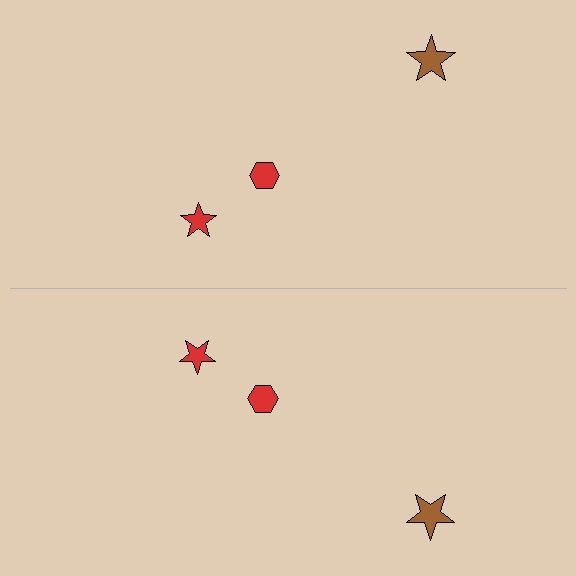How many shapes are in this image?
There are 6 shapes in this image.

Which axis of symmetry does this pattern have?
The pattern has a horizontal axis of symmetry running through the center of the image.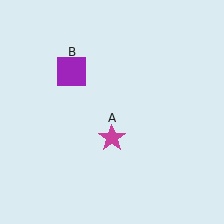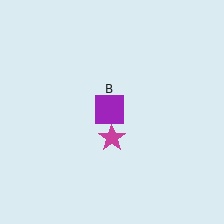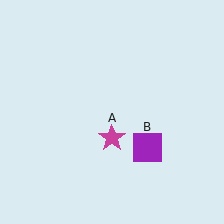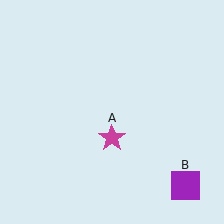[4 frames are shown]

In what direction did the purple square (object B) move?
The purple square (object B) moved down and to the right.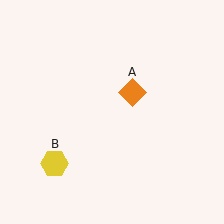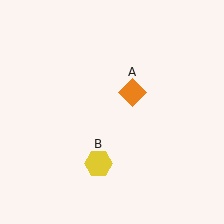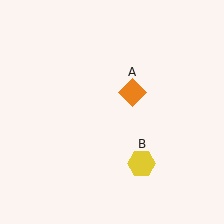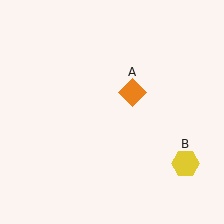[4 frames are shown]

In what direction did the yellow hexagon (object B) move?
The yellow hexagon (object B) moved right.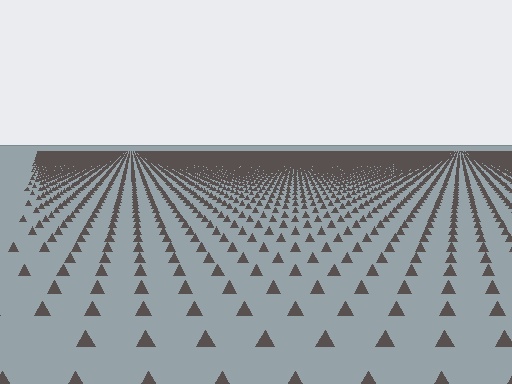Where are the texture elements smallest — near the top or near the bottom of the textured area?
Near the top.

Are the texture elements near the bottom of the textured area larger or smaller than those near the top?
Larger. Near the bottom, elements are closer to the viewer and appear at a bigger on-screen size.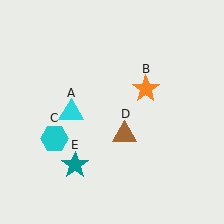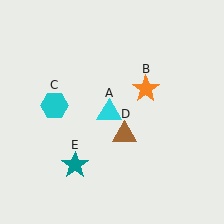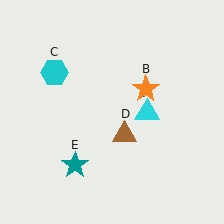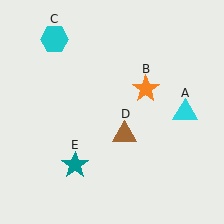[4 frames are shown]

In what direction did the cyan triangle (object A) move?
The cyan triangle (object A) moved right.